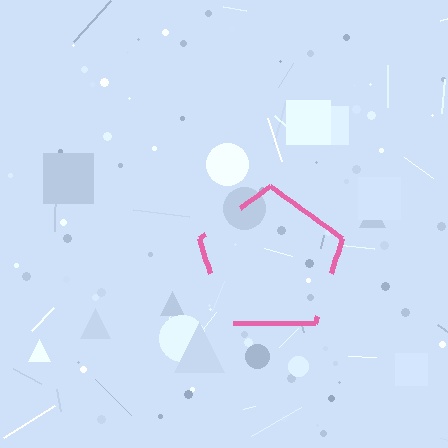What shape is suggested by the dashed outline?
The dashed outline suggests a pentagon.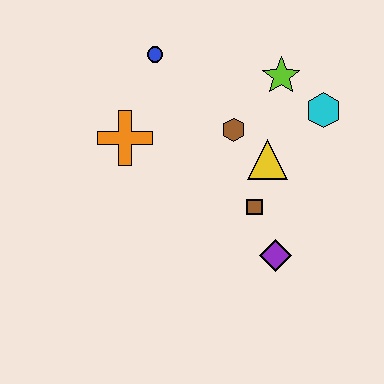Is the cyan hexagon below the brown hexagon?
No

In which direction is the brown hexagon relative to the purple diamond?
The brown hexagon is above the purple diamond.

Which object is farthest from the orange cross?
The cyan hexagon is farthest from the orange cross.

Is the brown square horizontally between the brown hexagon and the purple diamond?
Yes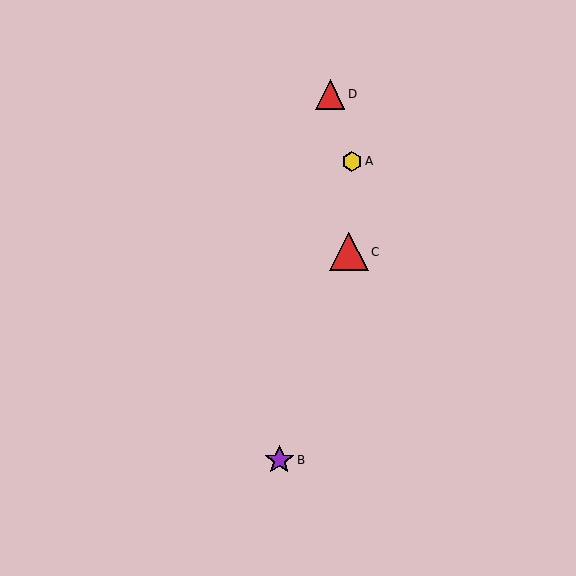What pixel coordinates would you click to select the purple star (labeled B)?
Click at (279, 460) to select the purple star B.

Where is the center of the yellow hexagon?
The center of the yellow hexagon is at (352, 161).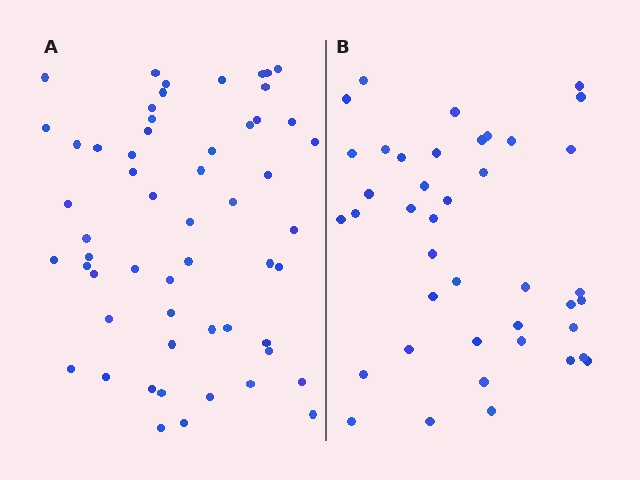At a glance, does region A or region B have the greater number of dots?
Region A (the left region) has more dots.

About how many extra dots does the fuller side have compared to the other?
Region A has approximately 15 more dots than region B.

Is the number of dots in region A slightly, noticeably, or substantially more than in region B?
Region A has noticeably more, but not dramatically so. The ratio is roughly 1.4 to 1.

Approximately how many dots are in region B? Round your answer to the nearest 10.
About 40 dots. (The exact count is 41, which rounds to 40.)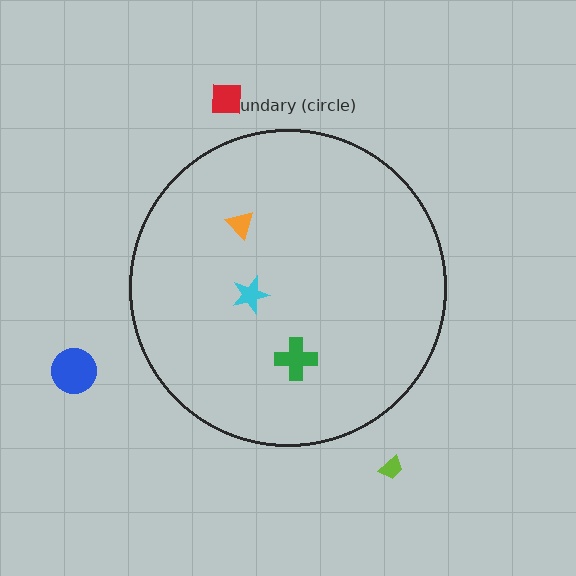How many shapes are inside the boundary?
3 inside, 3 outside.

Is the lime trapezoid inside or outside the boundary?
Outside.